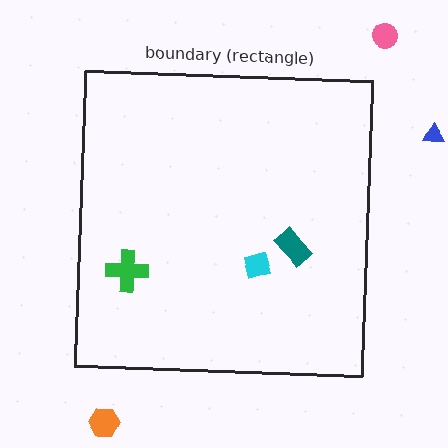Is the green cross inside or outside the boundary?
Inside.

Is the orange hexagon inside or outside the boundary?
Outside.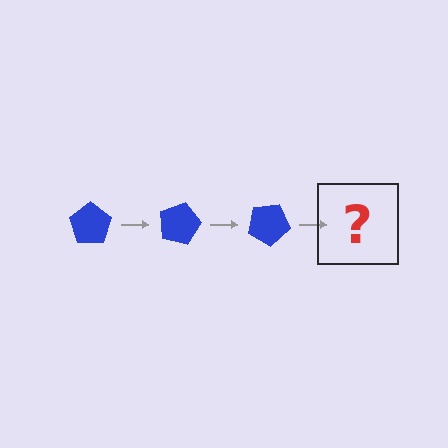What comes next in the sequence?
The next element should be a blue pentagon rotated 45 degrees.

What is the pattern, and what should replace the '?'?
The pattern is that the pentagon rotates 15 degrees each step. The '?' should be a blue pentagon rotated 45 degrees.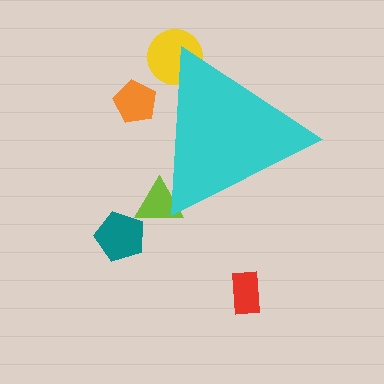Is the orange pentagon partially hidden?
Yes, the orange pentagon is partially hidden behind the cyan triangle.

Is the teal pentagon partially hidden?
No, the teal pentagon is fully visible.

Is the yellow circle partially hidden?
Yes, the yellow circle is partially hidden behind the cyan triangle.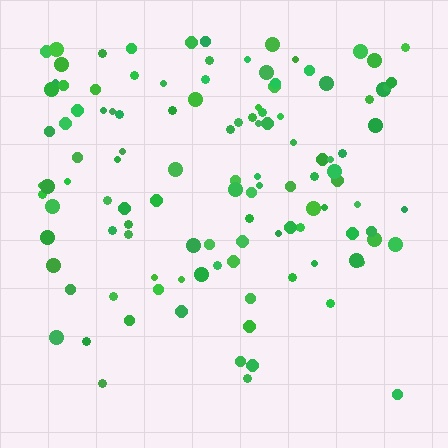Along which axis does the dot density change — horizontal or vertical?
Vertical.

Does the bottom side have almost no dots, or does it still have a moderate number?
Still a moderate number, just noticeably fewer than the top.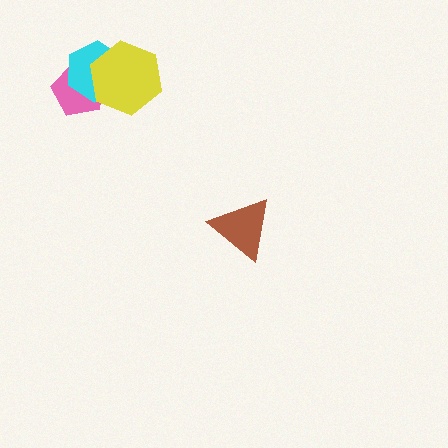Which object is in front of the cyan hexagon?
The yellow hexagon is in front of the cyan hexagon.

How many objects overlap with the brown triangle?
0 objects overlap with the brown triangle.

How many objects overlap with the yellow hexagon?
2 objects overlap with the yellow hexagon.